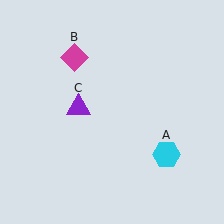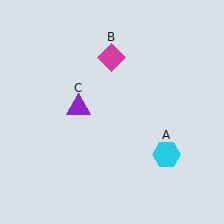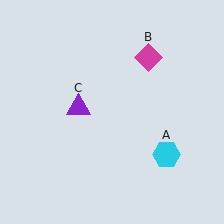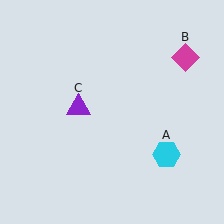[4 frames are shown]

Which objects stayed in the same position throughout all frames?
Cyan hexagon (object A) and purple triangle (object C) remained stationary.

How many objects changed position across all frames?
1 object changed position: magenta diamond (object B).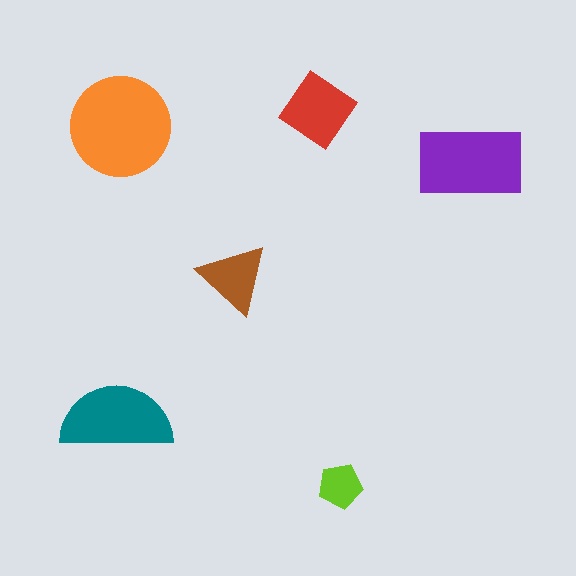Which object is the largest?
The orange circle.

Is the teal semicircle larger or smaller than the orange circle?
Smaller.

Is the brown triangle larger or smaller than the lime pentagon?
Larger.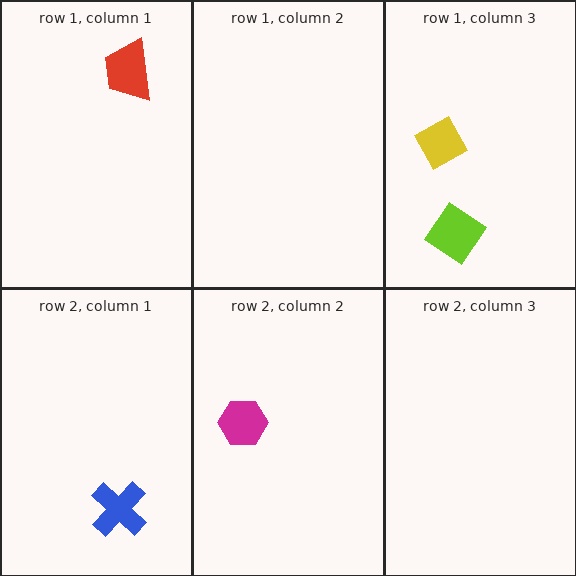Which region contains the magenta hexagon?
The row 2, column 2 region.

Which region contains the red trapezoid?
The row 1, column 1 region.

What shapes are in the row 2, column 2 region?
The magenta hexagon.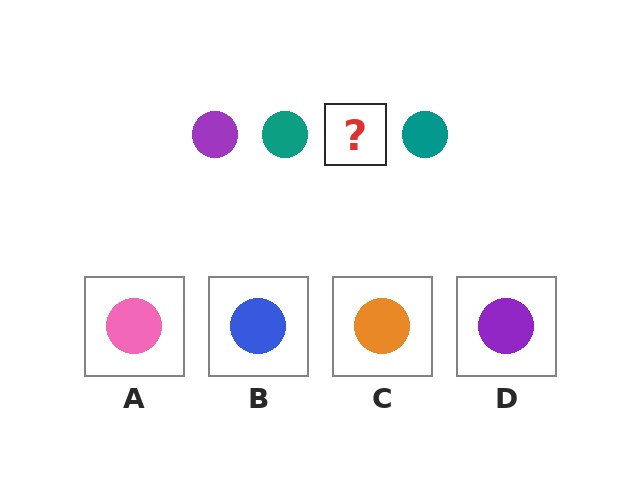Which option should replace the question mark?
Option D.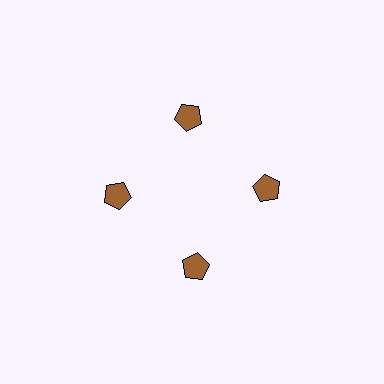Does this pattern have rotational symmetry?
Yes, this pattern has 4-fold rotational symmetry. It looks the same after rotating 90 degrees around the center.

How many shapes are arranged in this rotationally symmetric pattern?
There are 4 shapes, arranged in 4 groups of 1.